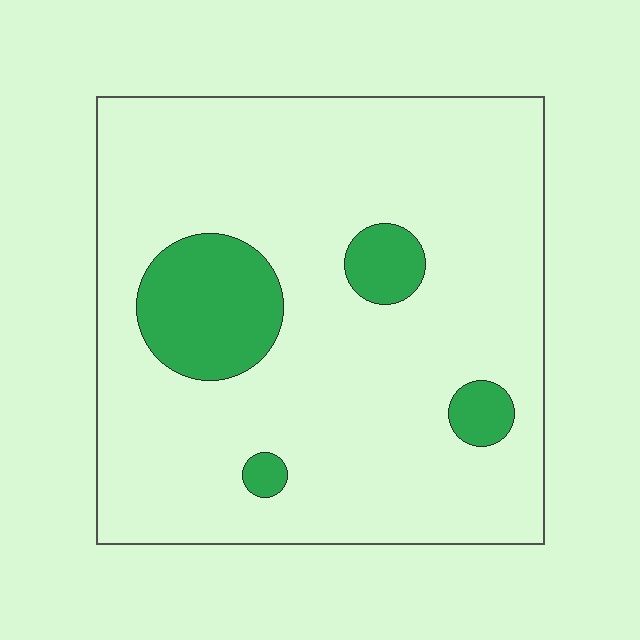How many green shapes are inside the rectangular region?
4.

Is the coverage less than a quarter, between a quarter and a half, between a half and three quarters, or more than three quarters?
Less than a quarter.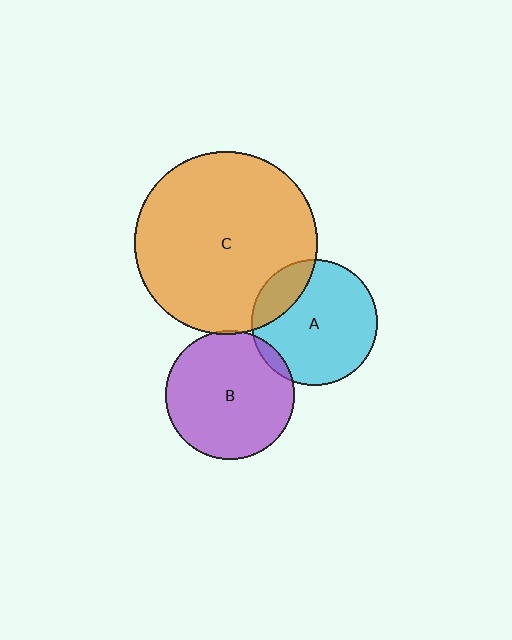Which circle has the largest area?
Circle C (orange).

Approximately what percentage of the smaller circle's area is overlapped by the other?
Approximately 20%.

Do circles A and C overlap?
Yes.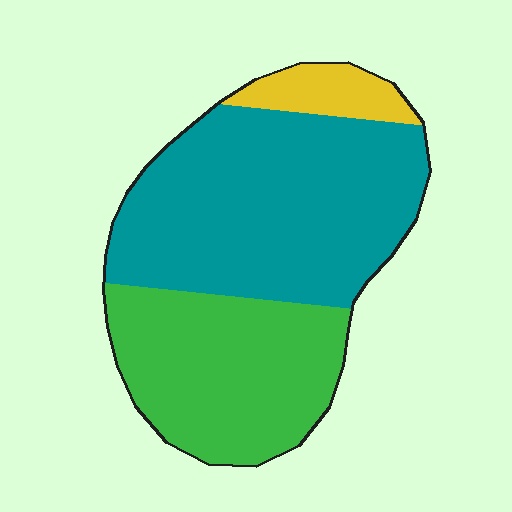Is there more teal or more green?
Teal.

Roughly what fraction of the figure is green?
Green takes up about three eighths (3/8) of the figure.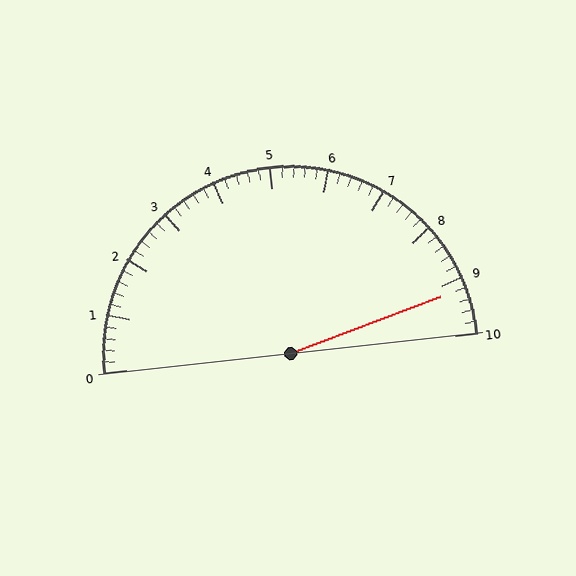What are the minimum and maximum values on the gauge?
The gauge ranges from 0 to 10.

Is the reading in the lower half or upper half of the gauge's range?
The reading is in the upper half of the range (0 to 10).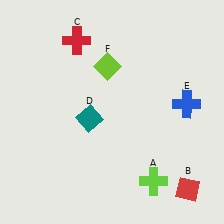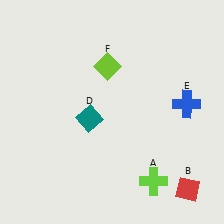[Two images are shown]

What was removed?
The red cross (C) was removed in Image 2.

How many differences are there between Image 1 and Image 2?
There is 1 difference between the two images.